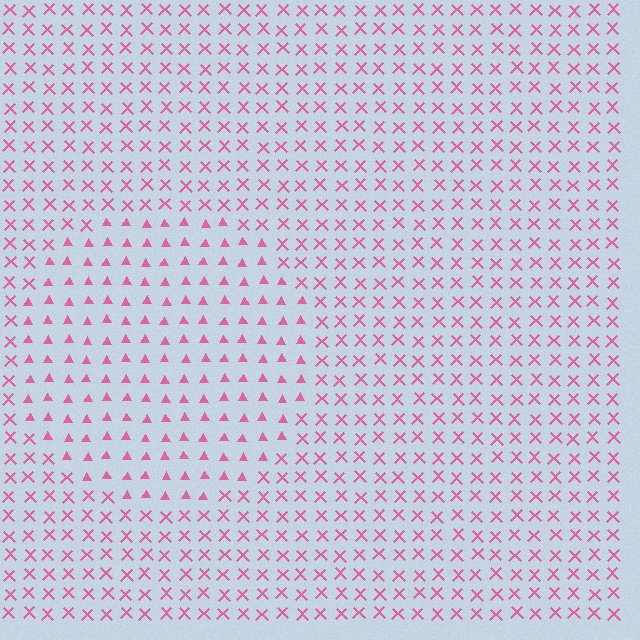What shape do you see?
I see a circle.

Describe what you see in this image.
The image is filled with small pink elements arranged in a uniform grid. A circle-shaped region contains triangles, while the surrounding area contains X marks. The boundary is defined purely by the change in element shape.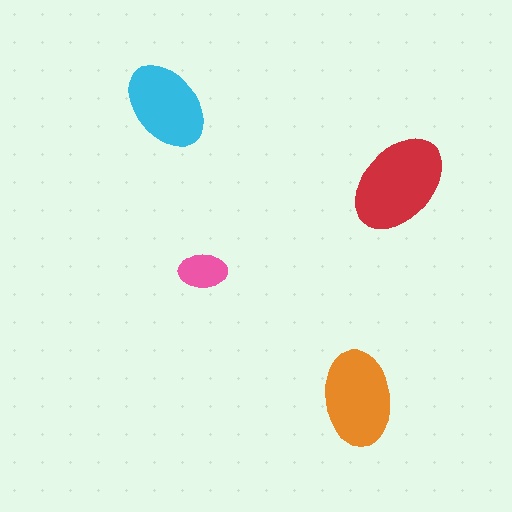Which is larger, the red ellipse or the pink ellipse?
The red one.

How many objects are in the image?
There are 4 objects in the image.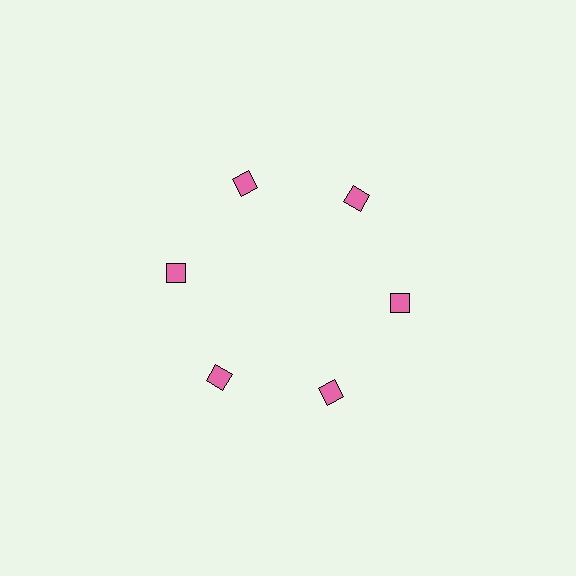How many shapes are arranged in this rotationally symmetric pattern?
There are 6 shapes, arranged in 6 groups of 1.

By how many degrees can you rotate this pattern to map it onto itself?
The pattern maps onto itself every 60 degrees of rotation.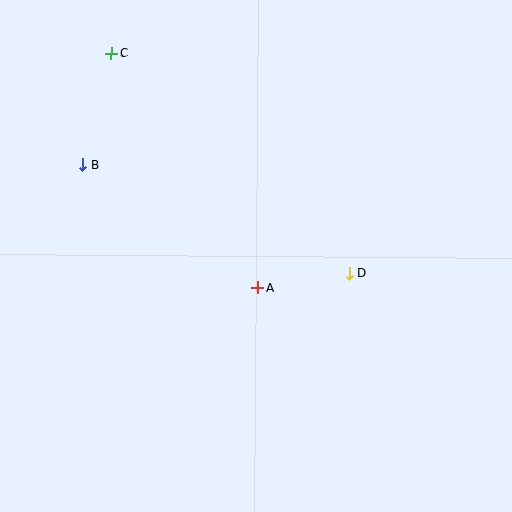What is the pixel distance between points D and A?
The distance between D and A is 93 pixels.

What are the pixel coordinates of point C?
Point C is at (111, 53).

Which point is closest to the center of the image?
Point A at (257, 288) is closest to the center.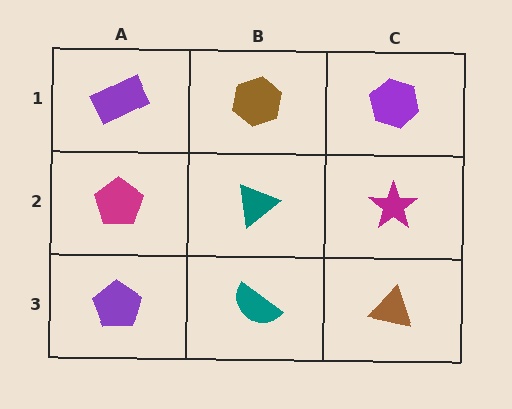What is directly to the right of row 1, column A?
A brown hexagon.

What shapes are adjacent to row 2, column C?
A purple hexagon (row 1, column C), a brown triangle (row 3, column C), a teal triangle (row 2, column B).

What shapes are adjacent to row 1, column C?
A magenta star (row 2, column C), a brown hexagon (row 1, column B).